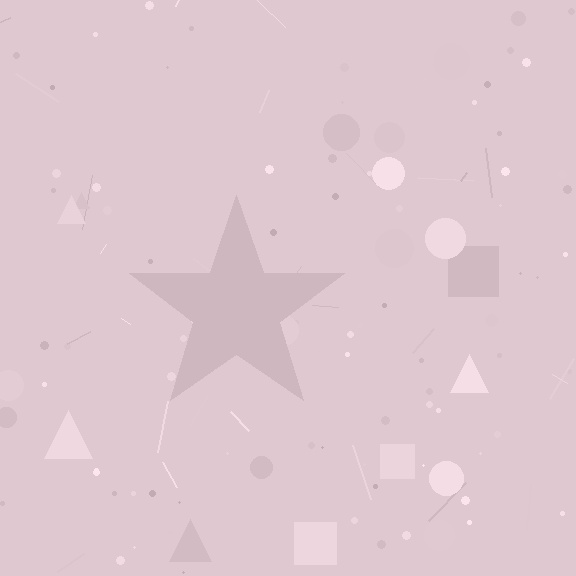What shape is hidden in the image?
A star is hidden in the image.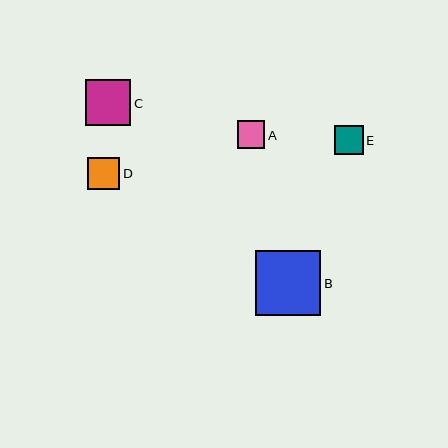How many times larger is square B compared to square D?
Square B is approximately 2.1 times the size of square D.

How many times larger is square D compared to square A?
Square D is approximately 1.1 times the size of square A.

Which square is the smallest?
Square A is the smallest with a size of approximately 28 pixels.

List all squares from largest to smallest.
From largest to smallest: B, C, D, E, A.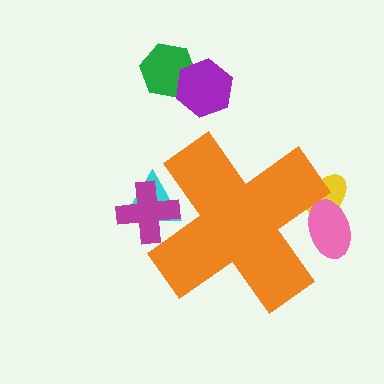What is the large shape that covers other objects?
An orange cross.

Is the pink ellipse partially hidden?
Yes, the pink ellipse is partially hidden behind the orange cross.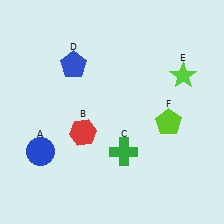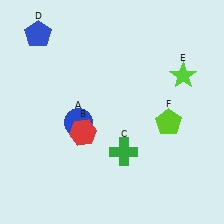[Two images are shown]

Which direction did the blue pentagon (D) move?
The blue pentagon (D) moved left.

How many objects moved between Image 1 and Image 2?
2 objects moved between the two images.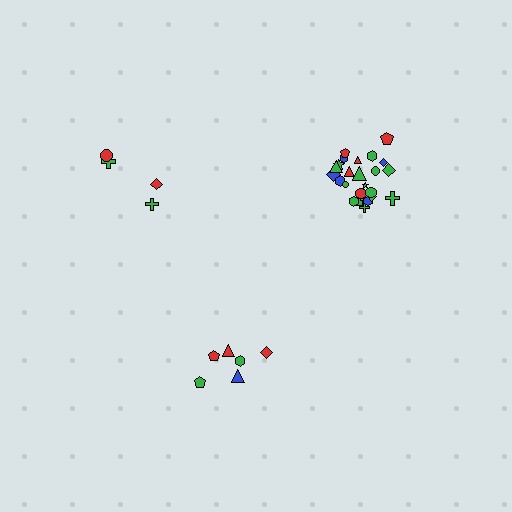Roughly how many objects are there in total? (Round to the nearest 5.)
Roughly 35 objects in total.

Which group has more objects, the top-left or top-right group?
The top-right group.